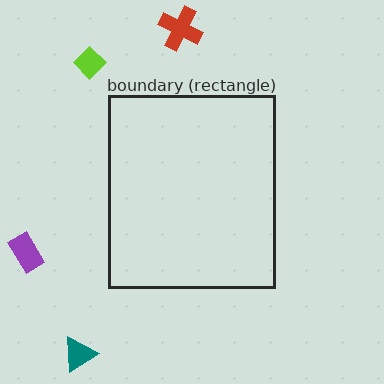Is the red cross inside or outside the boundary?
Outside.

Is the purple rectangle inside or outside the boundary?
Outside.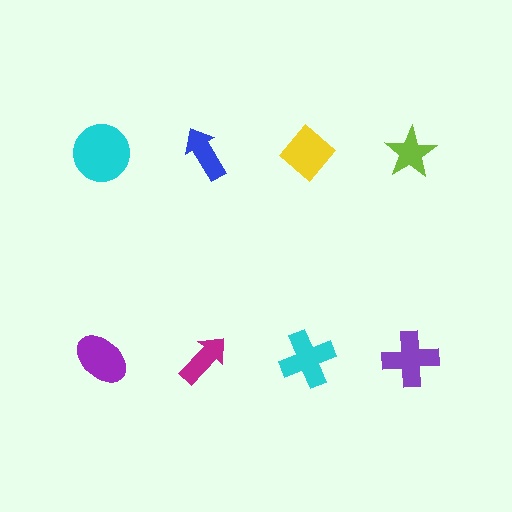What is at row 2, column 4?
A purple cross.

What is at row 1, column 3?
A yellow diamond.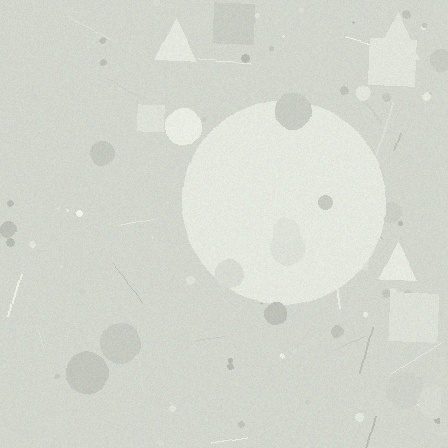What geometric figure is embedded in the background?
A circle is embedded in the background.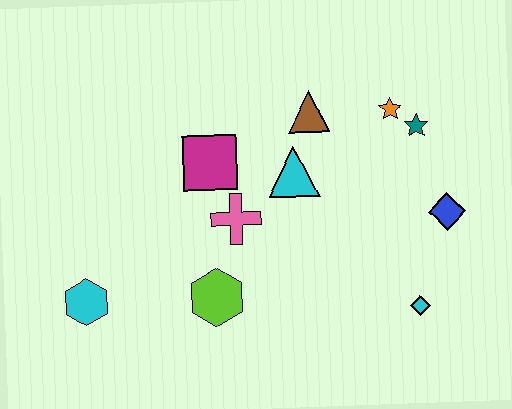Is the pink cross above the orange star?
No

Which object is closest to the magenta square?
The pink cross is closest to the magenta square.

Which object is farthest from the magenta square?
The cyan diamond is farthest from the magenta square.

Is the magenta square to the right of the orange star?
No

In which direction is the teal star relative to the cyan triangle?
The teal star is to the right of the cyan triangle.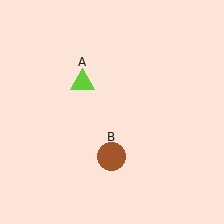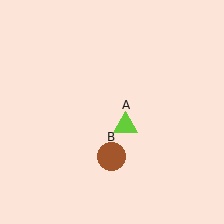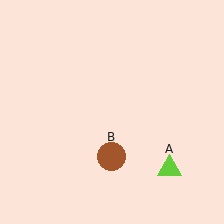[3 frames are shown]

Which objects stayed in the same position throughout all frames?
Brown circle (object B) remained stationary.